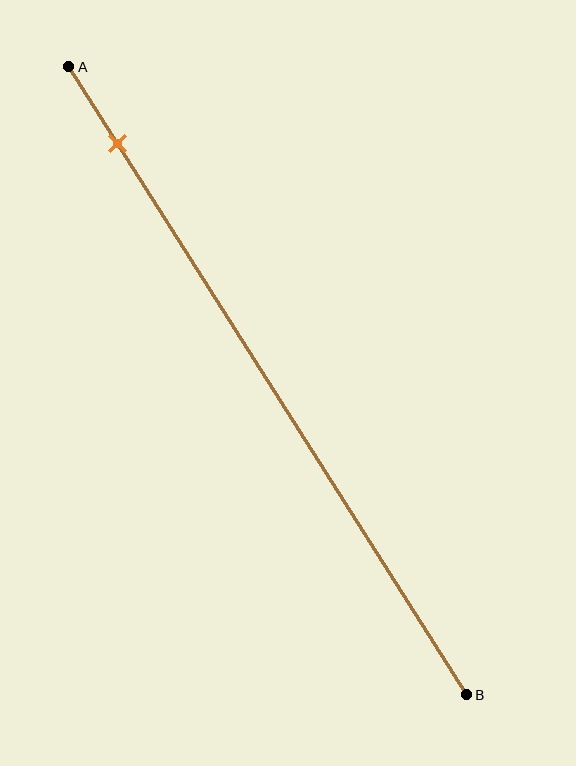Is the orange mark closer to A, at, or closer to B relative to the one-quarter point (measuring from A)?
The orange mark is closer to point A than the one-quarter point of segment AB.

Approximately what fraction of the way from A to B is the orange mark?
The orange mark is approximately 10% of the way from A to B.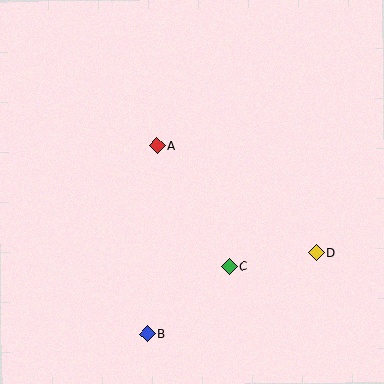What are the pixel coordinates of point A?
Point A is at (157, 146).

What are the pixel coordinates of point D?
Point D is at (316, 253).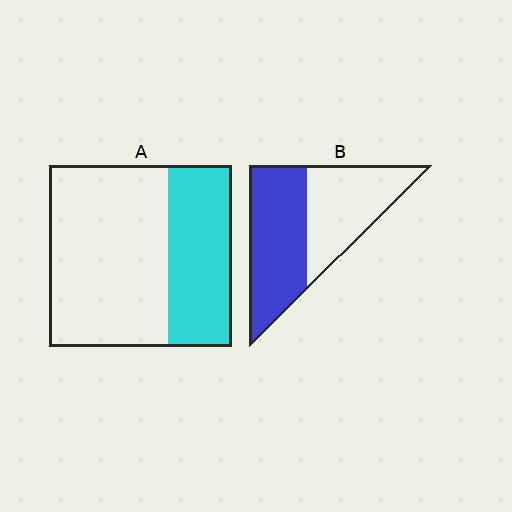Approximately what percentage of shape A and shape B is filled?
A is approximately 35% and B is approximately 55%.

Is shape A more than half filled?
No.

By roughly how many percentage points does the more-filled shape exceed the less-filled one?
By roughly 20 percentage points (B over A).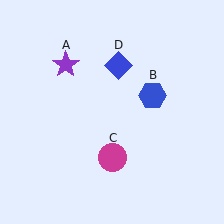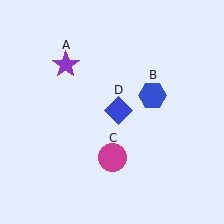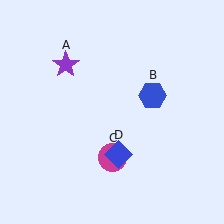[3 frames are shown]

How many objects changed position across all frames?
1 object changed position: blue diamond (object D).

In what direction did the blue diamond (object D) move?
The blue diamond (object D) moved down.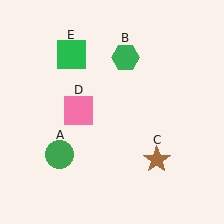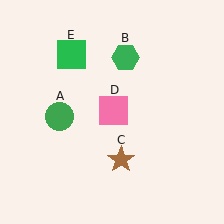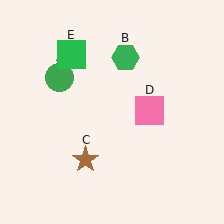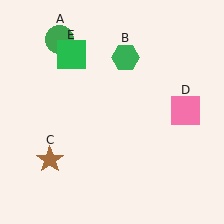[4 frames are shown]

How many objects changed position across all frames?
3 objects changed position: green circle (object A), brown star (object C), pink square (object D).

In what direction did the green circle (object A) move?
The green circle (object A) moved up.